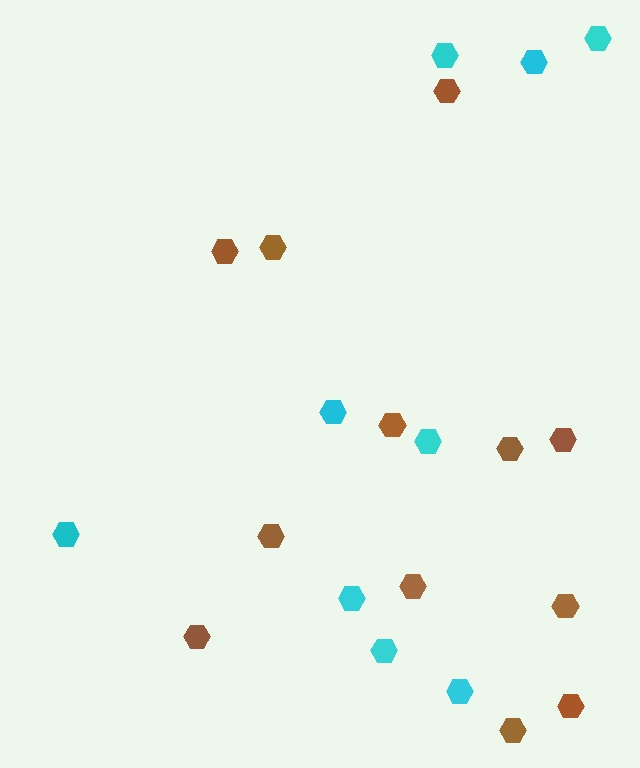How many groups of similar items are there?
There are 2 groups: one group of cyan hexagons (9) and one group of brown hexagons (12).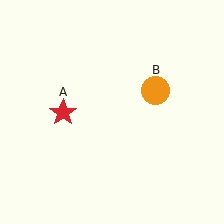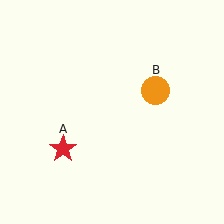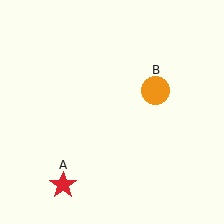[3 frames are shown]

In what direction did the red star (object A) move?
The red star (object A) moved down.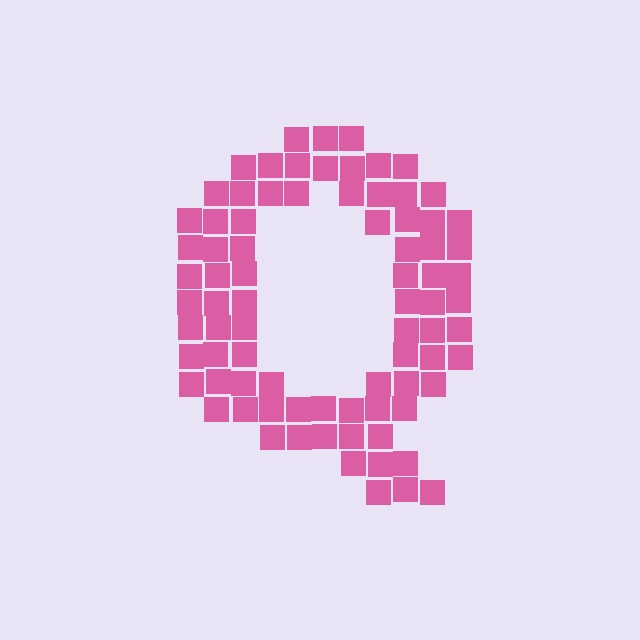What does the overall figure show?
The overall figure shows the letter Q.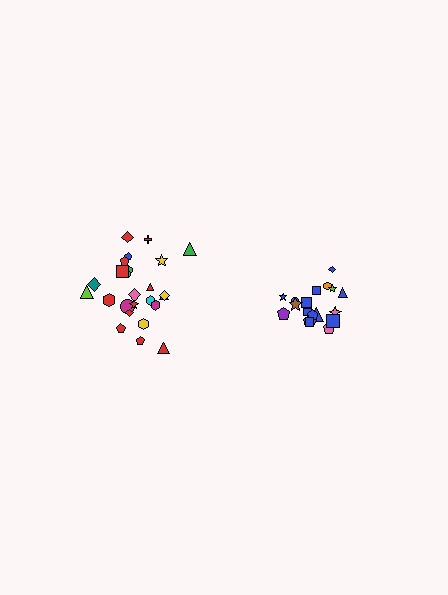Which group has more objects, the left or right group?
The left group.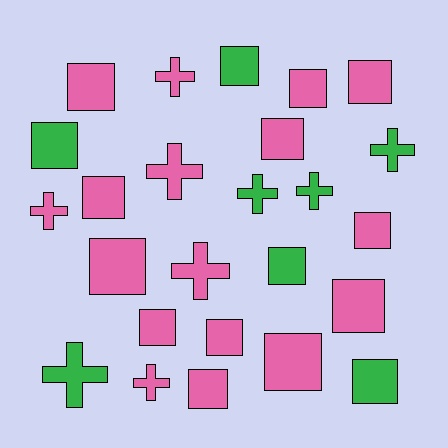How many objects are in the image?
There are 25 objects.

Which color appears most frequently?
Pink, with 17 objects.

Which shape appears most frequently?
Square, with 16 objects.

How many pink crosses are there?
There are 5 pink crosses.